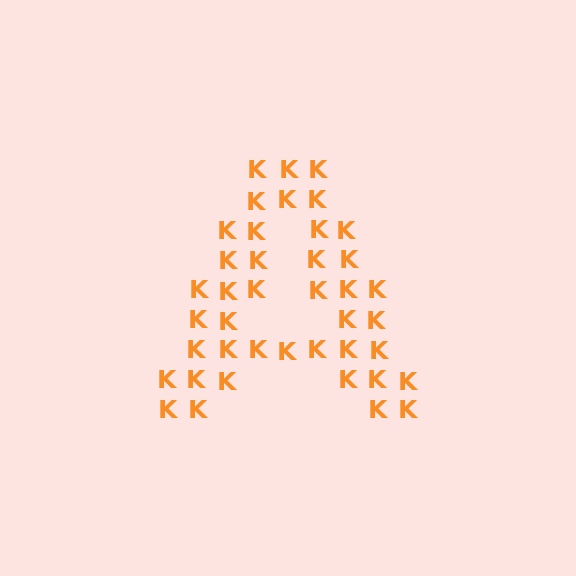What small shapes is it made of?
It is made of small letter K's.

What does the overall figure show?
The overall figure shows the letter A.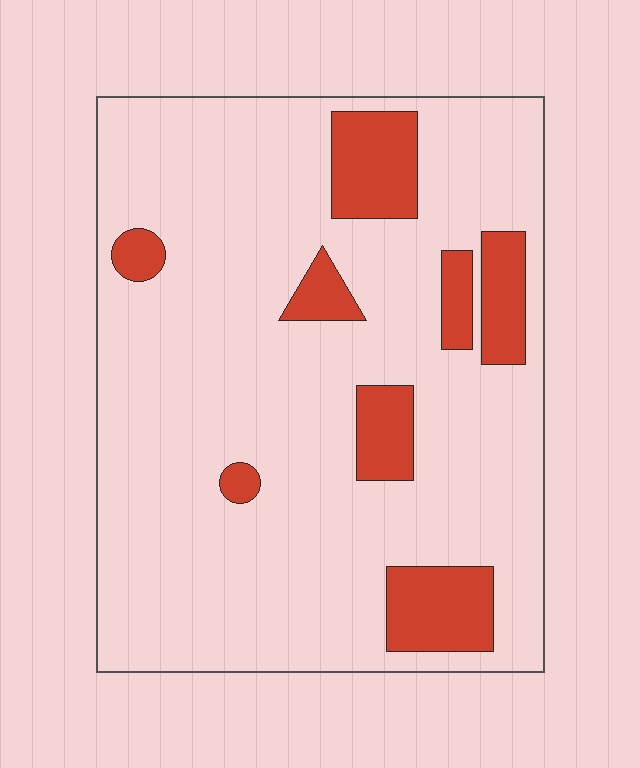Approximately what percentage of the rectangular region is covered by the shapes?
Approximately 15%.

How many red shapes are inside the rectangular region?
8.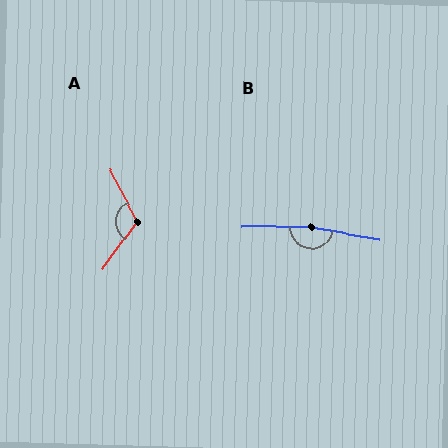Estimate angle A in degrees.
Approximately 116 degrees.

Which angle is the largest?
B, at approximately 170 degrees.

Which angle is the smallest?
A, at approximately 116 degrees.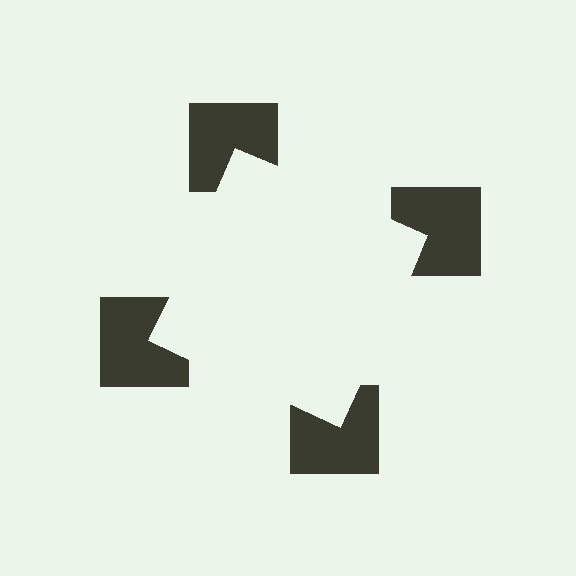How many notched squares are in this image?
There are 4 — one at each vertex of the illusory square.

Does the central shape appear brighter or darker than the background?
It typically appears slightly brighter than the background, even though no actual brightness change is drawn.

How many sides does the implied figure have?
4 sides.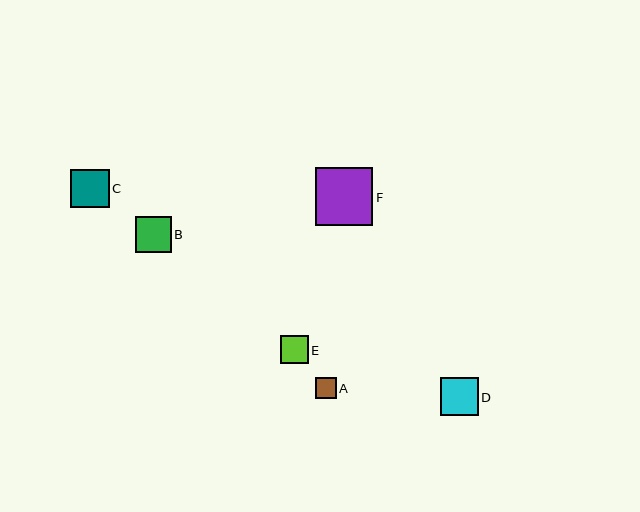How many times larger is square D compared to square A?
Square D is approximately 1.8 times the size of square A.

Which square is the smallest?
Square A is the smallest with a size of approximately 21 pixels.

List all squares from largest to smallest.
From largest to smallest: F, C, D, B, E, A.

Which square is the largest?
Square F is the largest with a size of approximately 58 pixels.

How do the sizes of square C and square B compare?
Square C and square B are approximately the same size.